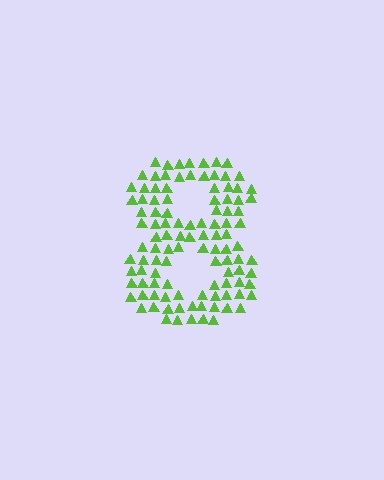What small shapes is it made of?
It is made of small triangles.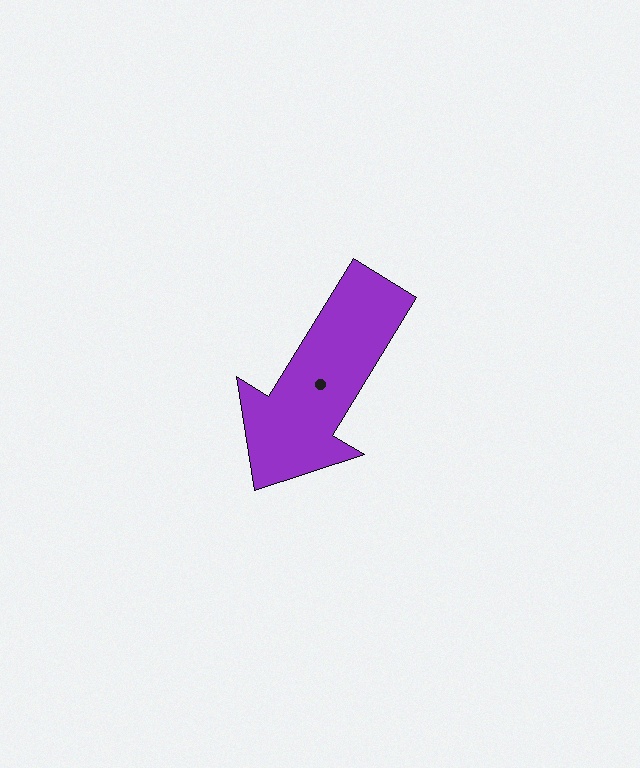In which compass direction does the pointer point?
Southwest.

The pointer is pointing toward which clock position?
Roughly 7 o'clock.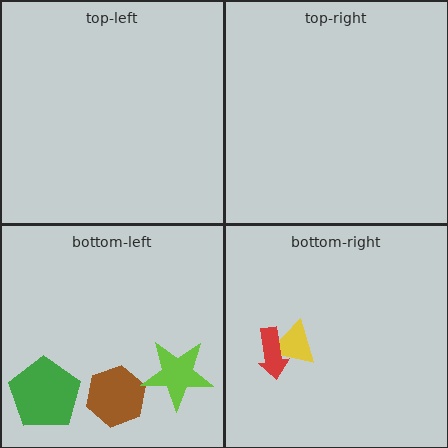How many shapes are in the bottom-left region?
3.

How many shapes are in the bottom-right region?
2.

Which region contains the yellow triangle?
The bottom-right region.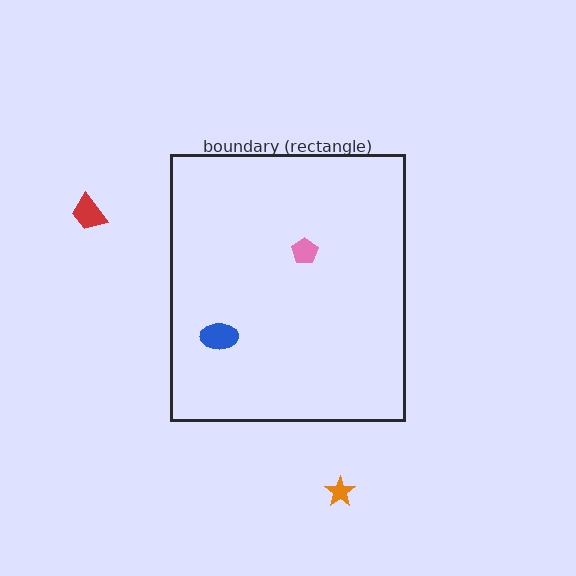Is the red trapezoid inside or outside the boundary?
Outside.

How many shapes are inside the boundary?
2 inside, 2 outside.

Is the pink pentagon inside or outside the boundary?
Inside.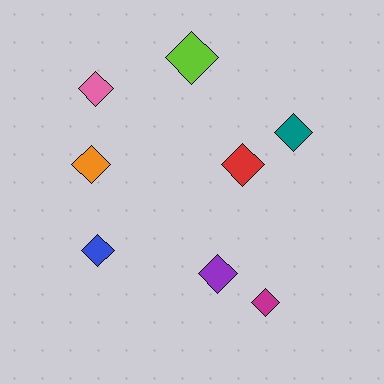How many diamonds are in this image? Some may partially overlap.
There are 8 diamonds.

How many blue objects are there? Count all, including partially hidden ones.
There is 1 blue object.